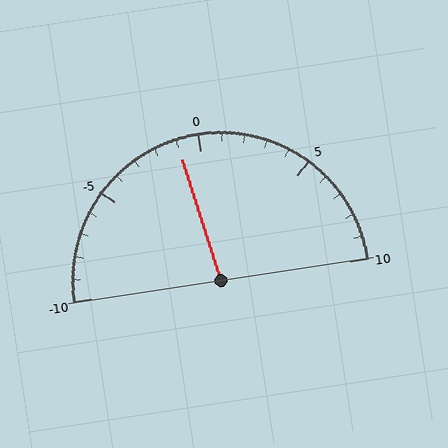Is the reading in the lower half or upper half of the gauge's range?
The reading is in the lower half of the range (-10 to 10).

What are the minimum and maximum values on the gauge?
The gauge ranges from -10 to 10.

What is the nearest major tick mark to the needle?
The nearest major tick mark is 0.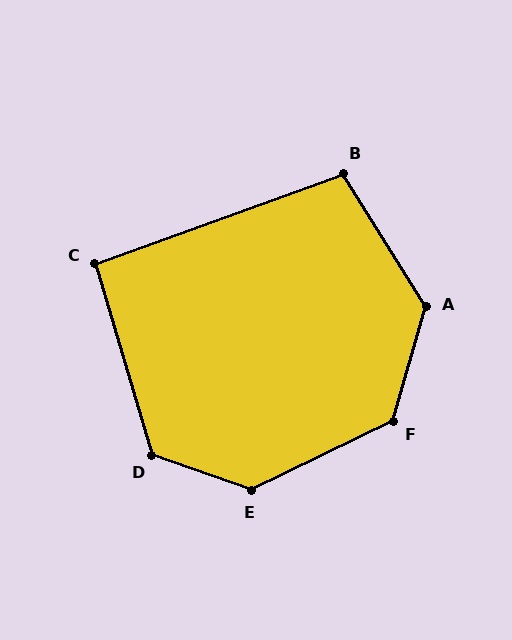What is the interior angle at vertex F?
Approximately 132 degrees (obtuse).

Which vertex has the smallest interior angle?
C, at approximately 93 degrees.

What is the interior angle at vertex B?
Approximately 102 degrees (obtuse).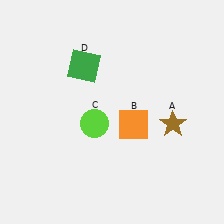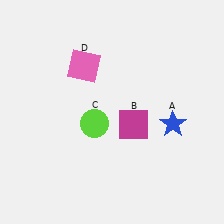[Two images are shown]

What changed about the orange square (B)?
In Image 1, B is orange. In Image 2, it changed to magenta.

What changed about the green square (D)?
In Image 1, D is green. In Image 2, it changed to pink.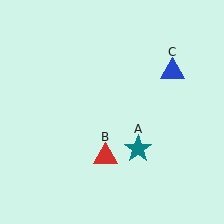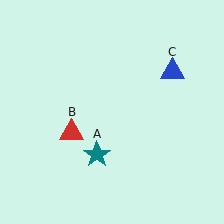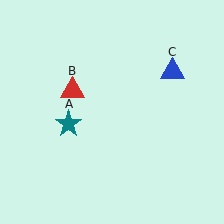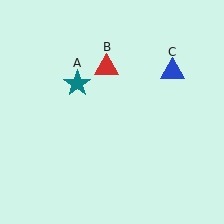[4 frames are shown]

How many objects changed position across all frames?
2 objects changed position: teal star (object A), red triangle (object B).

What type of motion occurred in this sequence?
The teal star (object A), red triangle (object B) rotated clockwise around the center of the scene.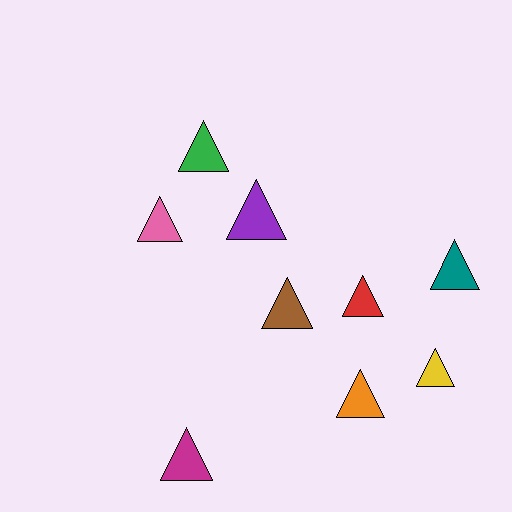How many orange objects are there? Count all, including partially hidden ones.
There is 1 orange object.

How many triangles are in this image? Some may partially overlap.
There are 9 triangles.